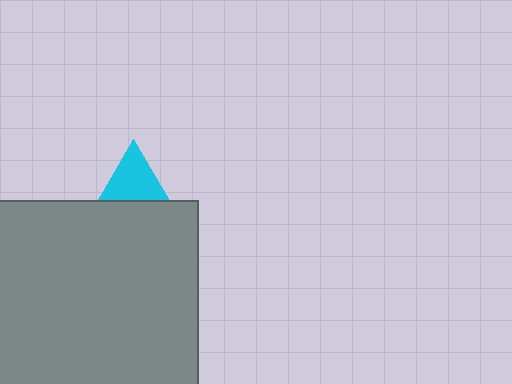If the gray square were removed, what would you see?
You would see the complete cyan triangle.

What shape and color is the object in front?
The object in front is a gray square.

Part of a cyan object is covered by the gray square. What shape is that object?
It is a triangle.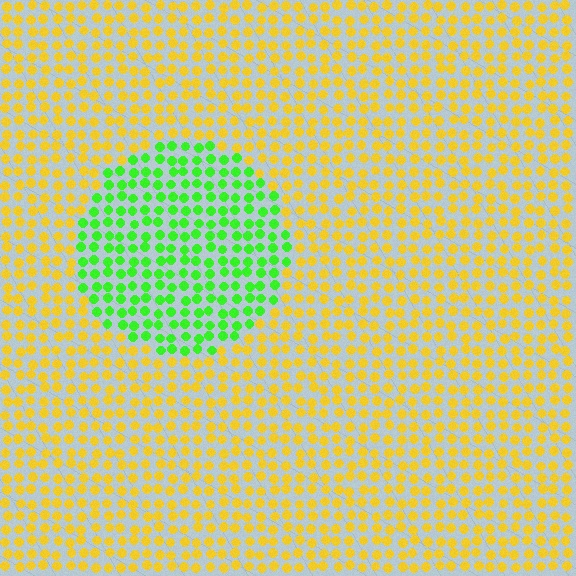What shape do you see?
I see a circle.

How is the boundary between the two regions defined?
The boundary is defined purely by a slight shift in hue (about 67 degrees). Spacing, size, and orientation are identical on both sides.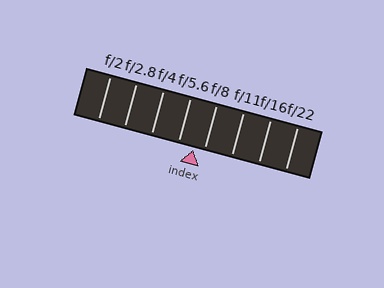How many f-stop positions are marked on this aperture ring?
There are 8 f-stop positions marked.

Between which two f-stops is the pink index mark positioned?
The index mark is between f/5.6 and f/8.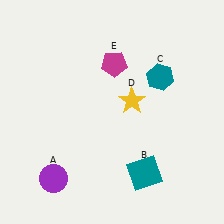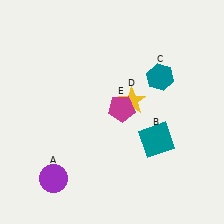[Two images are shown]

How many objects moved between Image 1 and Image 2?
2 objects moved between the two images.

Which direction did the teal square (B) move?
The teal square (B) moved up.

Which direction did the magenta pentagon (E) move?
The magenta pentagon (E) moved down.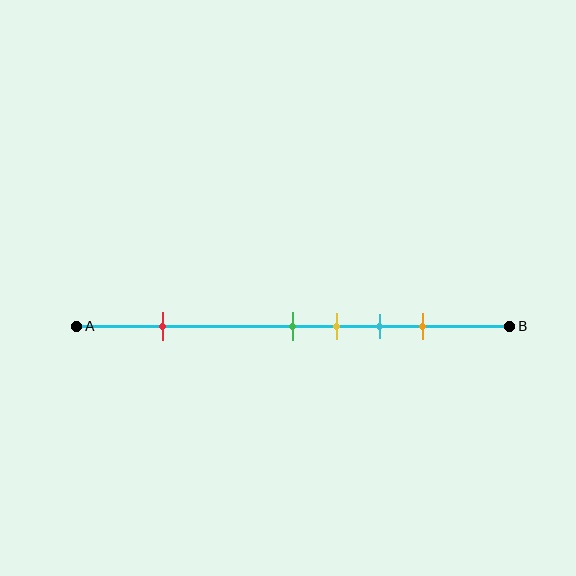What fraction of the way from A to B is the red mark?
The red mark is approximately 20% (0.2) of the way from A to B.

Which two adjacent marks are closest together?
The green and yellow marks are the closest adjacent pair.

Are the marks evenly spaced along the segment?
No, the marks are not evenly spaced.